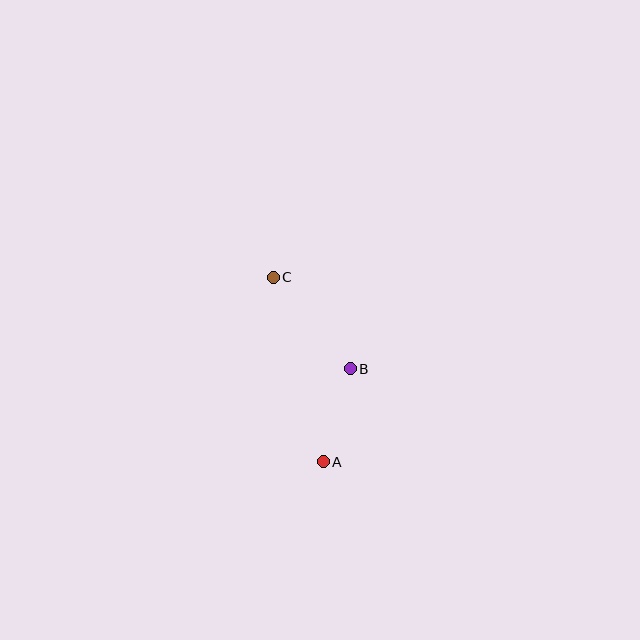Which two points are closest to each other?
Points A and B are closest to each other.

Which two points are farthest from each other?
Points A and C are farthest from each other.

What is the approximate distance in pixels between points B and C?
The distance between B and C is approximately 120 pixels.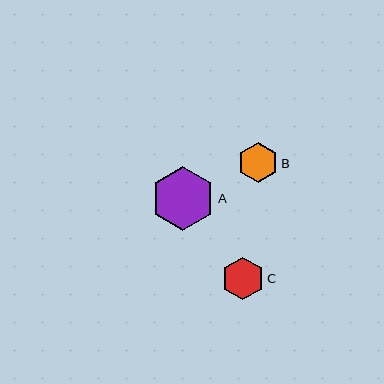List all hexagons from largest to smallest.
From largest to smallest: A, C, B.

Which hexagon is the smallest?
Hexagon B is the smallest with a size of approximately 40 pixels.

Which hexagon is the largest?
Hexagon A is the largest with a size of approximately 64 pixels.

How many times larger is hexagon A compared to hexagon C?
Hexagon A is approximately 1.5 times the size of hexagon C.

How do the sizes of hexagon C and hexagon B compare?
Hexagon C and hexagon B are approximately the same size.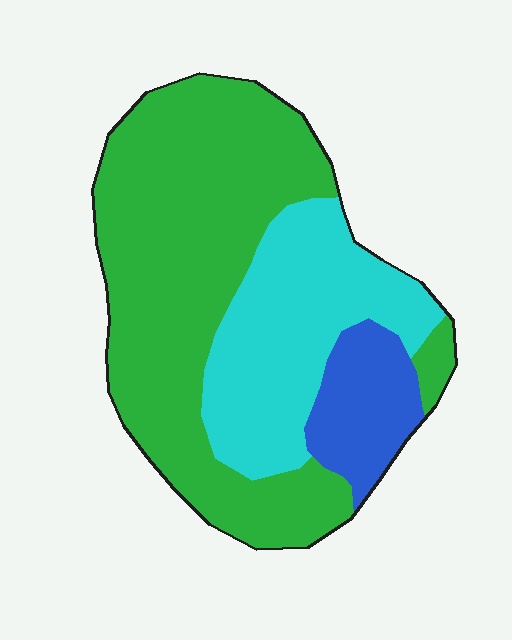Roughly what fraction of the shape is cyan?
Cyan takes up between a sixth and a third of the shape.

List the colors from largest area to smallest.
From largest to smallest: green, cyan, blue.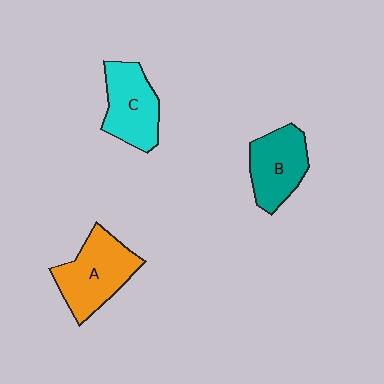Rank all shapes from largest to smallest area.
From largest to smallest: A (orange), C (cyan), B (teal).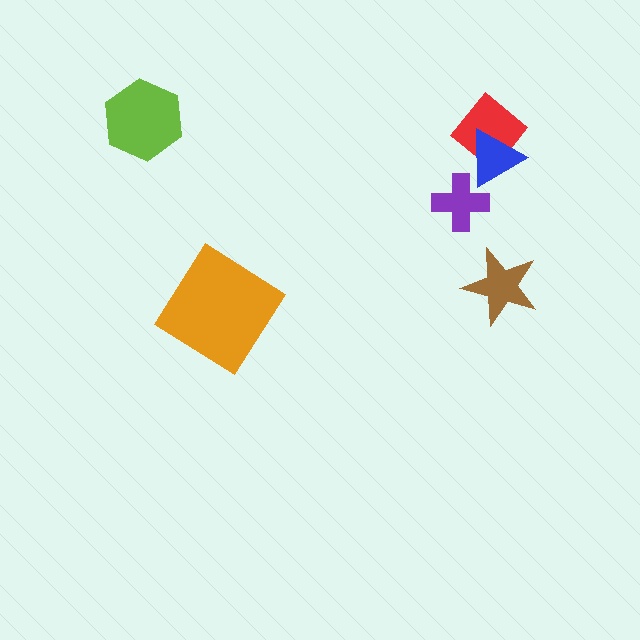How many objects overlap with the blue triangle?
2 objects overlap with the blue triangle.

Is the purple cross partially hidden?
Yes, it is partially covered by another shape.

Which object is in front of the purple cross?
The blue triangle is in front of the purple cross.